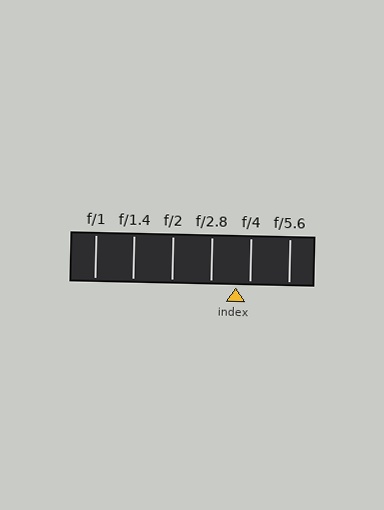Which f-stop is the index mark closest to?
The index mark is closest to f/4.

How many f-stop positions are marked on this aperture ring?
There are 6 f-stop positions marked.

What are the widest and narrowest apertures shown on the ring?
The widest aperture shown is f/1 and the narrowest is f/5.6.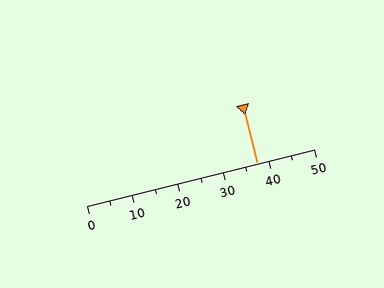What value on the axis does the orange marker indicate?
The marker indicates approximately 37.5.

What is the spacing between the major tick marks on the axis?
The major ticks are spaced 10 apart.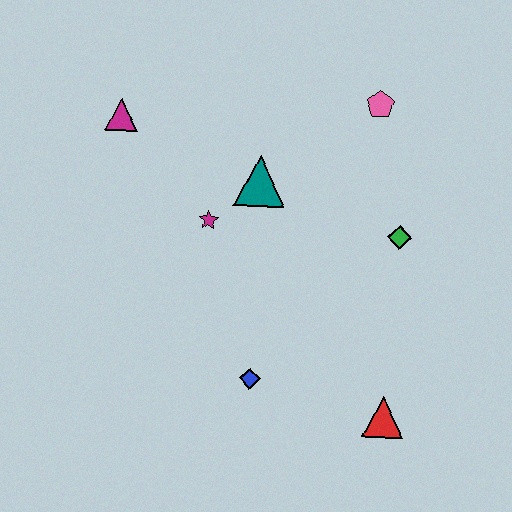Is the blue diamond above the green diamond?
No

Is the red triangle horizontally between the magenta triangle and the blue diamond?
No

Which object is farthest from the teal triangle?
The red triangle is farthest from the teal triangle.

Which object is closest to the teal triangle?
The magenta star is closest to the teal triangle.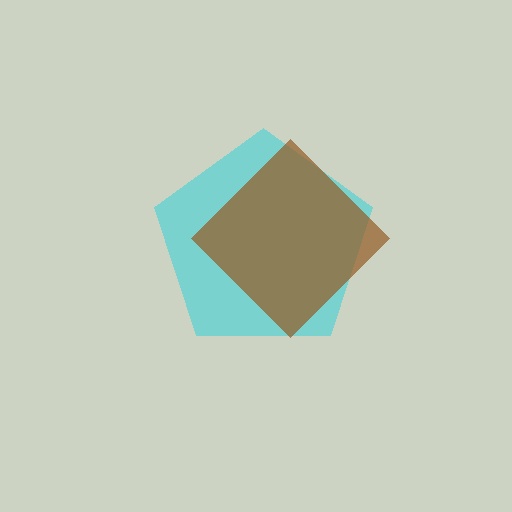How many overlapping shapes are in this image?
There are 2 overlapping shapes in the image.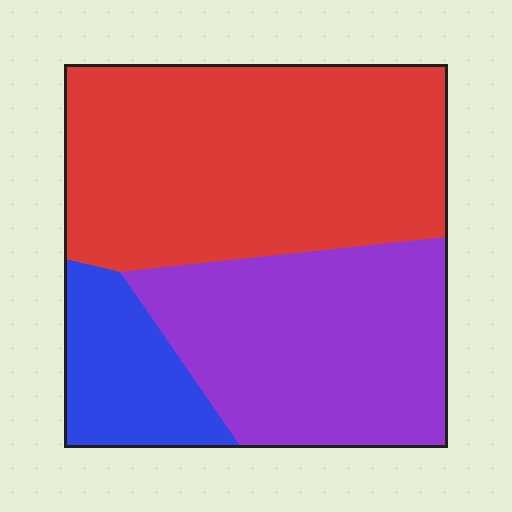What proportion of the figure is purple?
Purple takes up between a quarter and a half of the figure.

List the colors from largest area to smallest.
From largest to smallest: red, purple, blue.